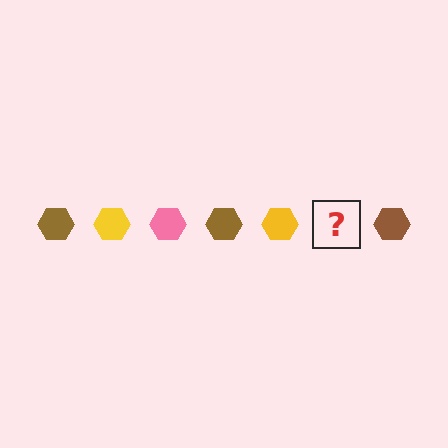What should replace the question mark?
The question mark should be replaced with a pink hexagon.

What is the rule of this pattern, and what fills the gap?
The rule is that the pattern cycles through brown, yellow, pink hexagons. The gap should be filled with a pink hexagon.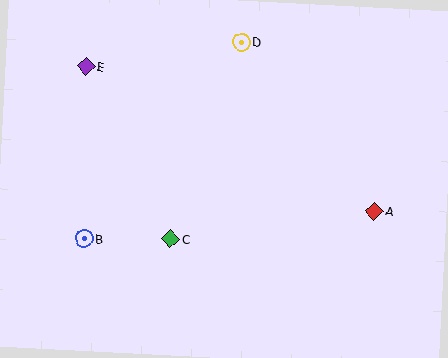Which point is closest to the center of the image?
Point C at (170, 239) is closest to the center.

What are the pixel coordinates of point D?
Point D is at (242, 42).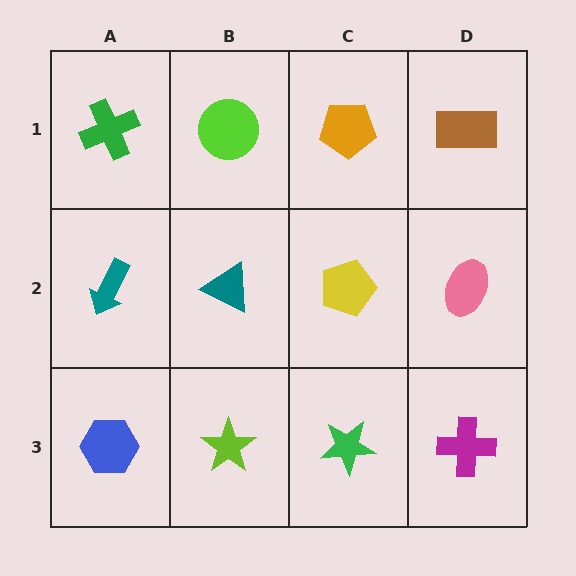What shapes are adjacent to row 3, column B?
A teal triangle (row 2, column B), a blue hexagon (row 3, column A), a green star (row 3, column C).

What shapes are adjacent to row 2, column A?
A green cross (row 1, column A), a blue hexagon (row 3, column A), a teal triangle (row 2, column B).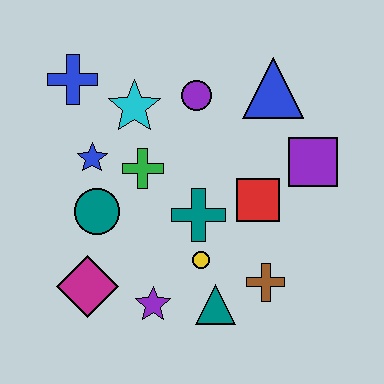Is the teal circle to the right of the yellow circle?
No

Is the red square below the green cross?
Yes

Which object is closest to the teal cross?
The yellow circle is closest to the teal cross.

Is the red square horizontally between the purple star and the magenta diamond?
No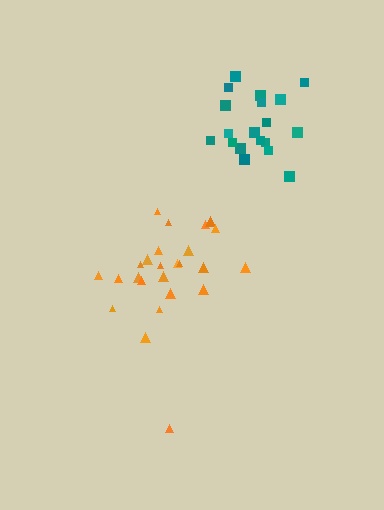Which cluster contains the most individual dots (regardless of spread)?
Orange (25).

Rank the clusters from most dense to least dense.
teal, orange.